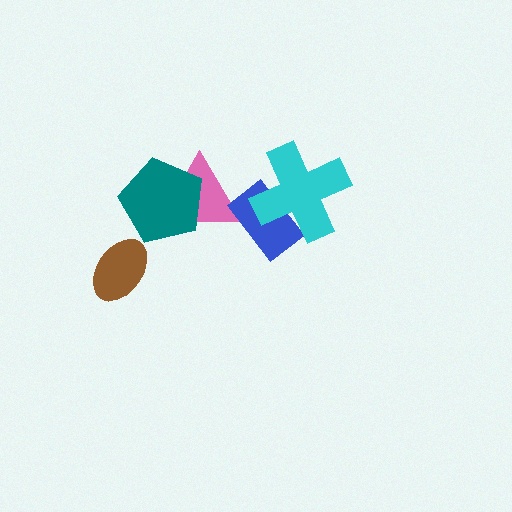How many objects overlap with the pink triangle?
2 objects overlap with the pink triangle.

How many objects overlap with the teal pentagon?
1 object overlaps with the teal pentagon.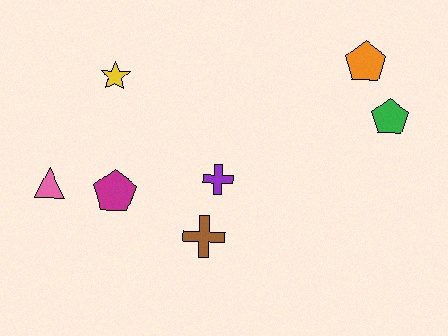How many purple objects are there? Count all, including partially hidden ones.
There is 1 purple object.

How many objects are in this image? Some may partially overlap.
There are 7 objects.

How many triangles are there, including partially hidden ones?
There is 1 triangle.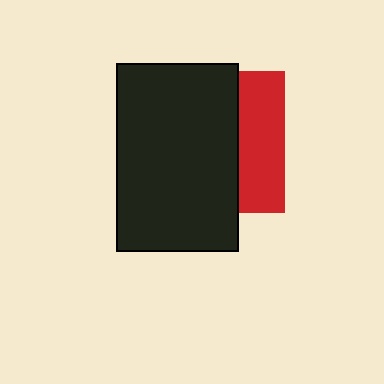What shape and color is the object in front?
The object in front is a black rectangle.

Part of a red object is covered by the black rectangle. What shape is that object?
It is a square.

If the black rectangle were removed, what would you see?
You would see the complete red square.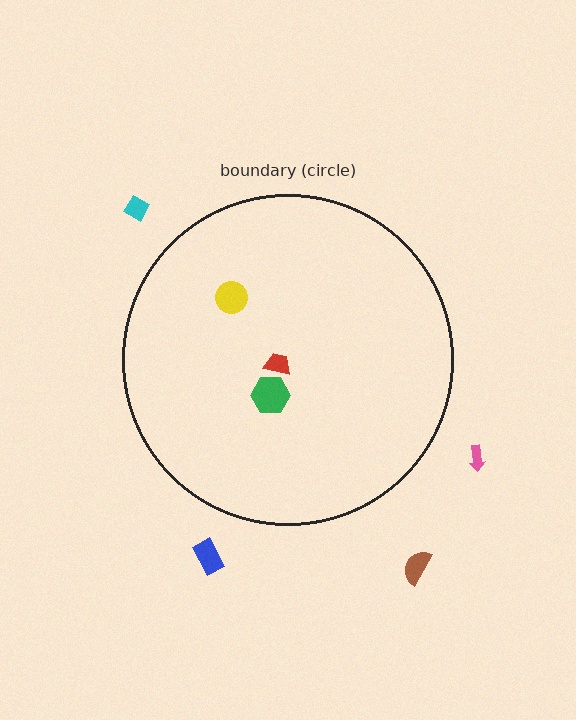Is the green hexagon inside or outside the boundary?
Inside.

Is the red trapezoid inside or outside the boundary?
Inside.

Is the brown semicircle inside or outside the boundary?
Outside.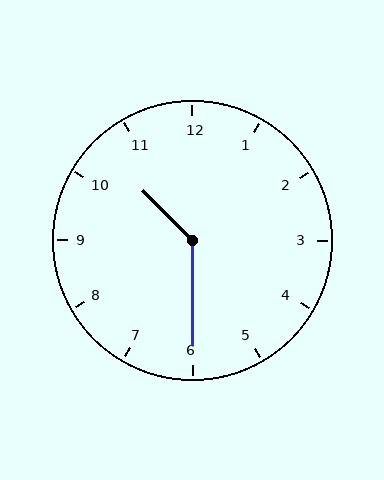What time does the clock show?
10:30.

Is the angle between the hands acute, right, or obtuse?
It is obtuse.